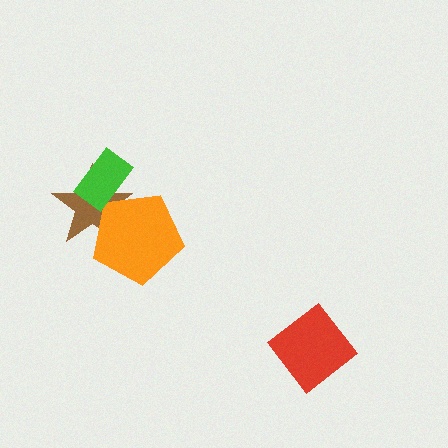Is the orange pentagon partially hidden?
Yes, it is partially covered by another shape.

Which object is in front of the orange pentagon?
The green rectangle is in front of the orange pentagon.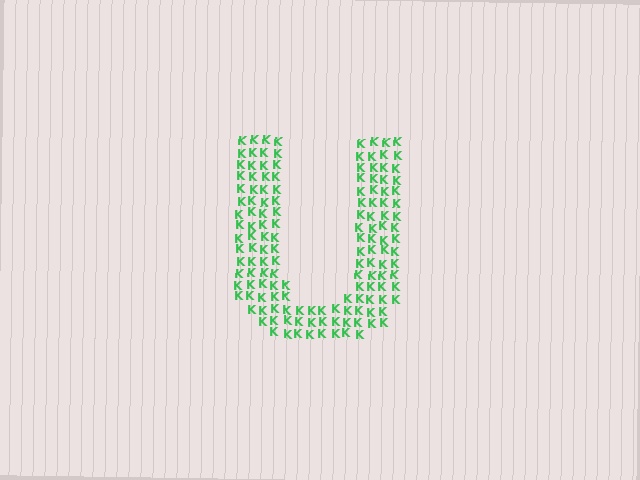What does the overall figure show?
The overall figure shows the letter U.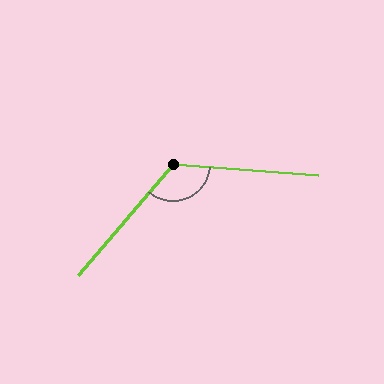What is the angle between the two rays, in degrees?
Approximately 126 degrees.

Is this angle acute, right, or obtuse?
It is obtuse.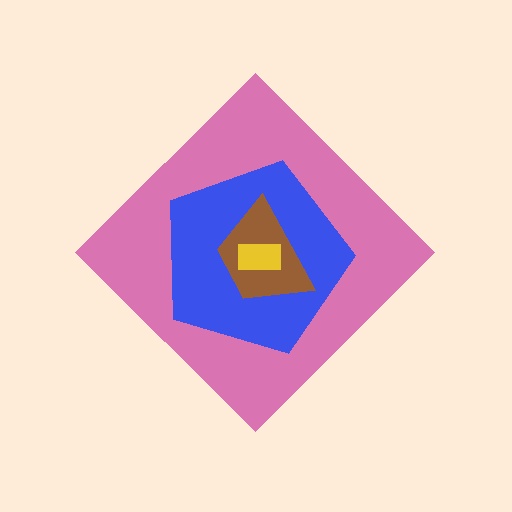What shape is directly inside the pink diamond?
The blue pentagon.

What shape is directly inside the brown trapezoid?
The yellow rectangle.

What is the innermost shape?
The yellow rectangle.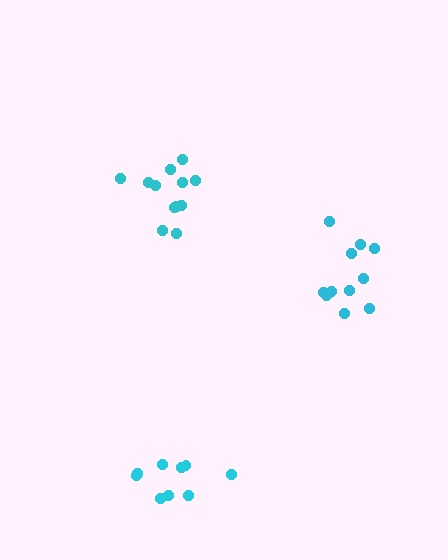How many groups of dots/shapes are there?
There are 3 groups.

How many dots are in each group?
Group 1: 9 dots, Group 2: 12 dots, Group 3: 11 dots (32 total).